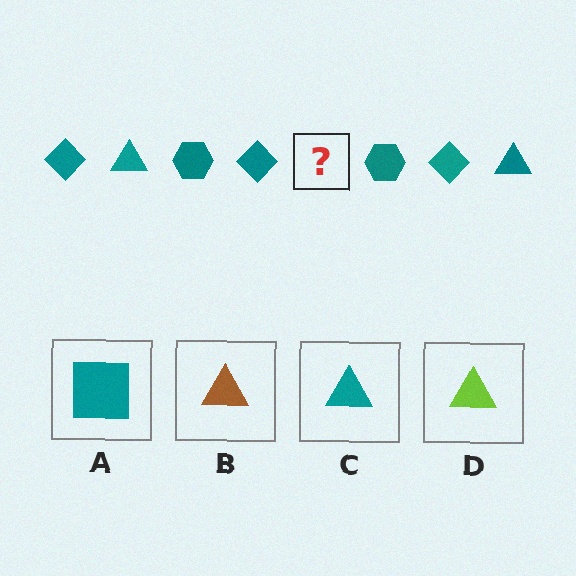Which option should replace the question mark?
Option C.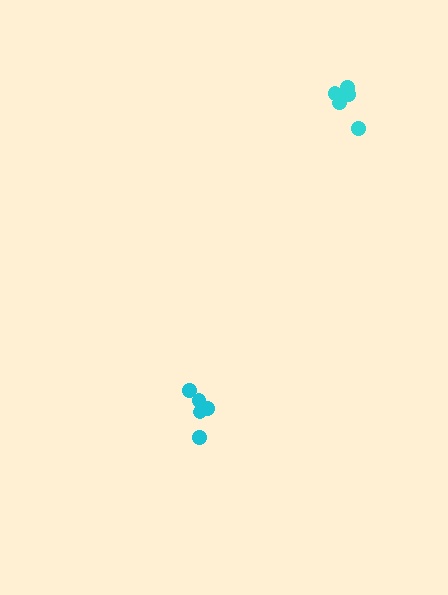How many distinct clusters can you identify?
There are 2 distinct clusters.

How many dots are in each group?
Group 1: 5 dots, Group 2: 5 dots (10 total).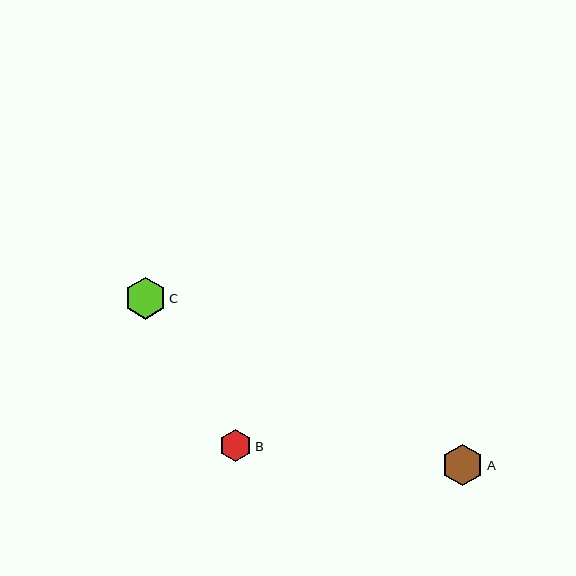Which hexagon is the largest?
Hexagon C is the largest with a size of approximately 42 pixels.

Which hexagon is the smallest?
Hexagon B is the smallest with a size of approximately 32 pixels.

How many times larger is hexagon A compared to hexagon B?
Hexagon A is approximately 1.3 times the size of hexagon B.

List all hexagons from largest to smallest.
From largest to smallest: C, A, B.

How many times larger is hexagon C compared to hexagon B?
Hexagon C is approximately 1.3 times the size of hexagon B.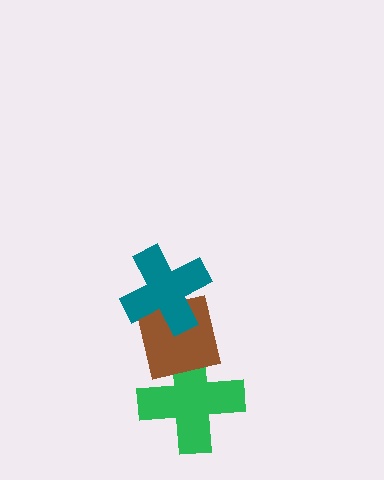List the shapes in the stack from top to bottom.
From top to bottom: the teal cross, the brown square, the green cross.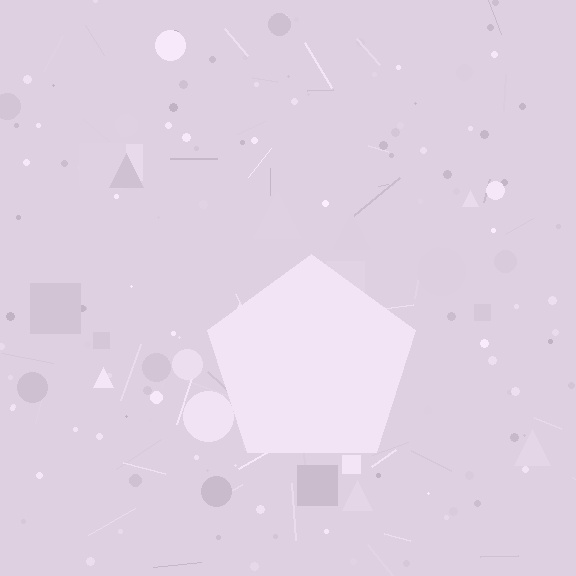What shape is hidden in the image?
A pentagon is hidden in the image.